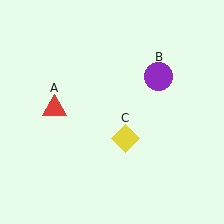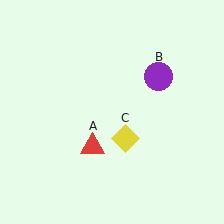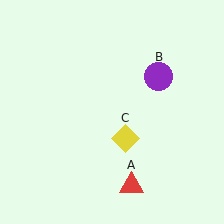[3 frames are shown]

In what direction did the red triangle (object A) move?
The red triangle (object A) moved down and to the right.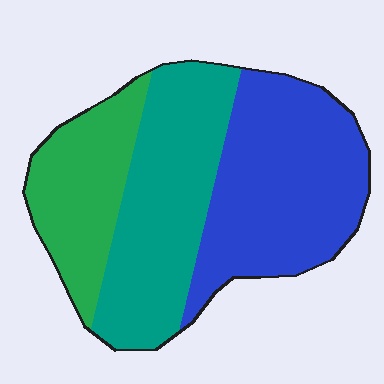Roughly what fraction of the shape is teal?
Teal covers roughly 35% of the shape.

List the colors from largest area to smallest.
From largest to smallest: blue, teal, green.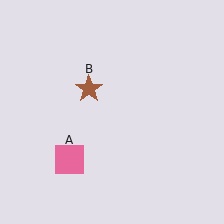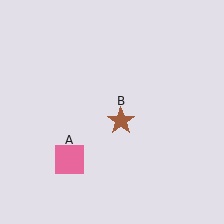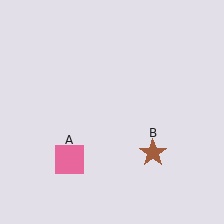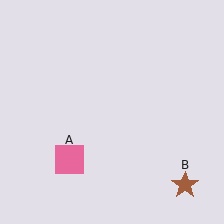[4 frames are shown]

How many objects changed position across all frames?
1 object changed position: brown star (object B).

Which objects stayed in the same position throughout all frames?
Pink square (object A) remained stationary.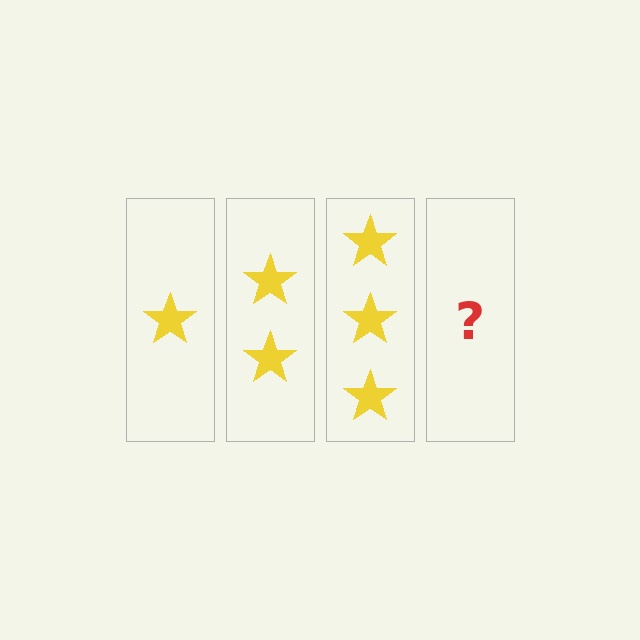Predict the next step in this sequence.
The next step is 4 stars.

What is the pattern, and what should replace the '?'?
The pattern is that each step adds one more star. The '?' should be 4 stars.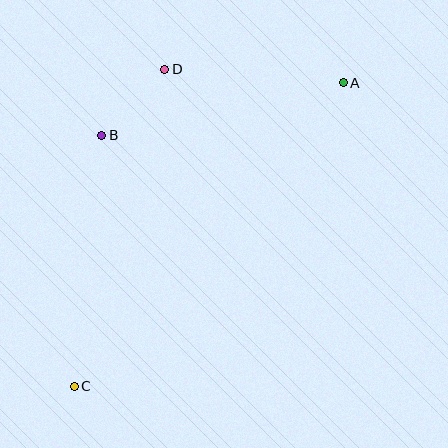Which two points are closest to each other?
Points B and D are closest to each other.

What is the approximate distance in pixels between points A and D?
The distance between A and D is approximately 179 pixels.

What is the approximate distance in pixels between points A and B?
The distance between A and B is approximately 247 pixels.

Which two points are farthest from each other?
Points A and C are farthest from each other.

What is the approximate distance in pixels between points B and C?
The distance between B and C is approximately 252 pixels.